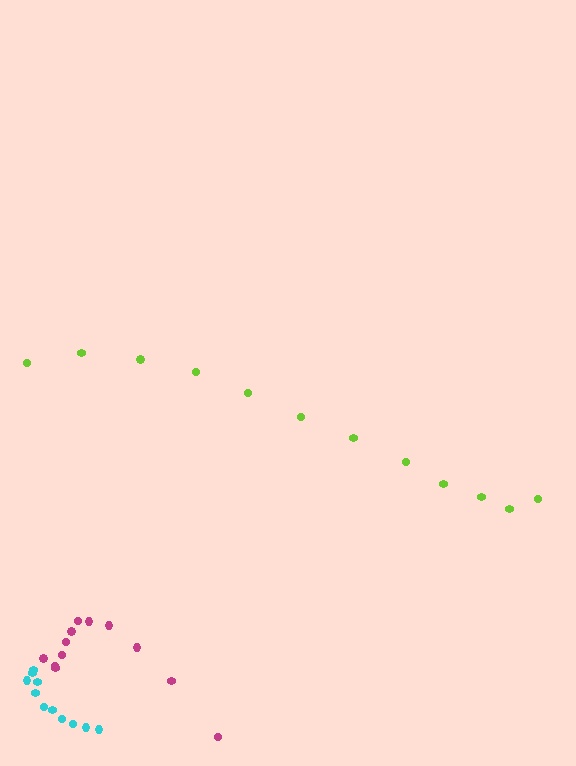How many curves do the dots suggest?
There are 3 distinct paths.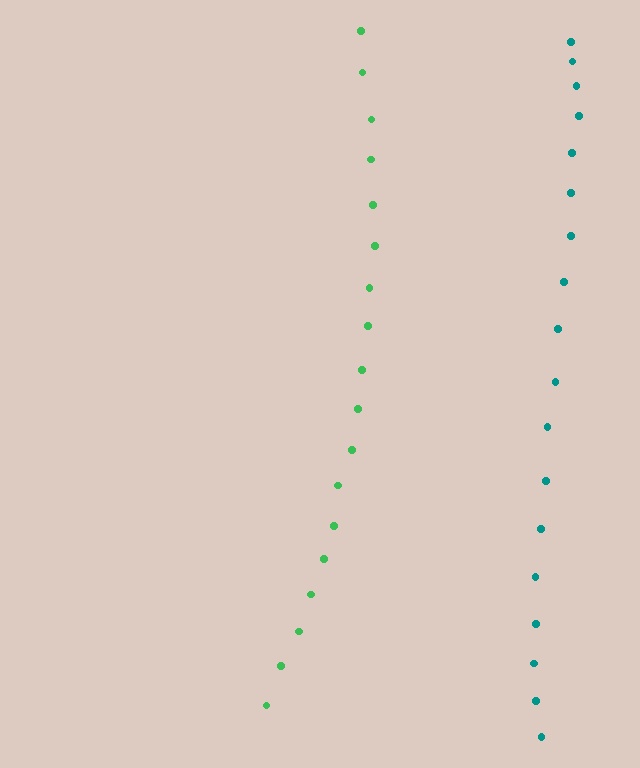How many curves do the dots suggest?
There are 2 distinct paths.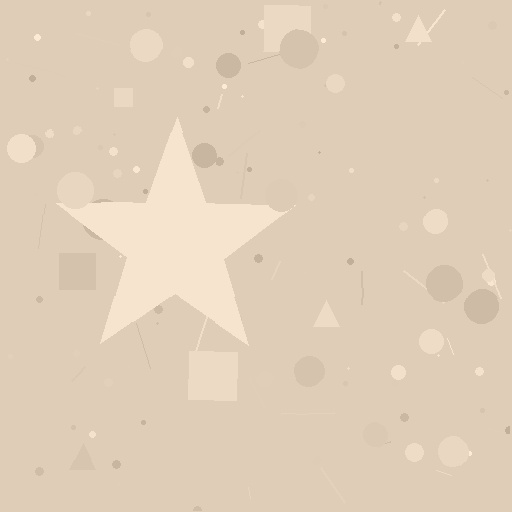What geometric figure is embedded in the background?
A star is embedded in the background.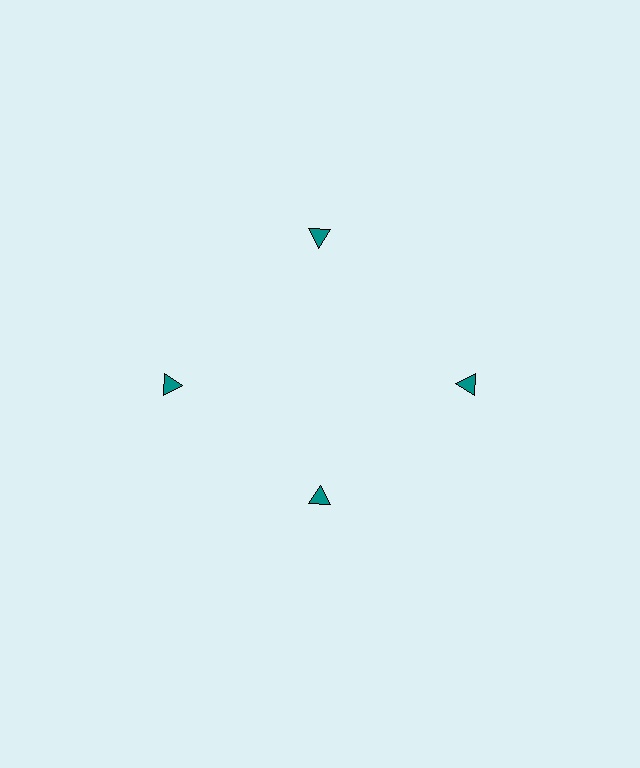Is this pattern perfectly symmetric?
No. The 4 teal triangles are arranged in a ring, but one element near the 6 o'clock position is pulled inward toward the center, breaking the 4-fold rotational symmetry.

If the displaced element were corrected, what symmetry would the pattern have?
It would have 4-fold rotational symmetry — the pattern would map onto itself every 90 degrees.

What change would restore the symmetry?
The symmetry would be restored by moving it outward, back onto the ring so that all 4 triangles sit at equal angles and equal distance from the center.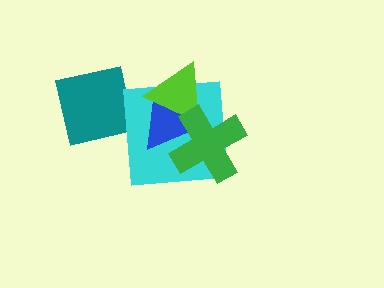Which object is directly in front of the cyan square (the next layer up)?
The blue triangle is directly in front of the cyan square.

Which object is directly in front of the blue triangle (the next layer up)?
The lime triangle is directly in front of the blue triangle.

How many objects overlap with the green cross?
3 objects overlap with the green cross.